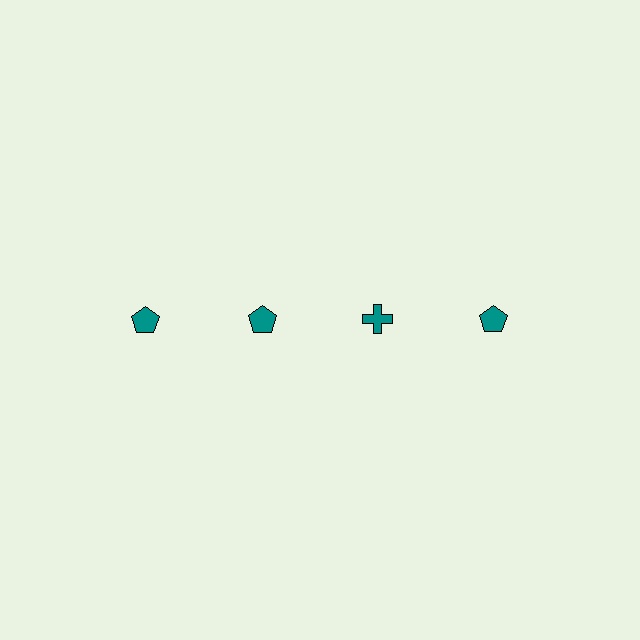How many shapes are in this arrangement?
There are 4 shapes arranged in a grid pattern.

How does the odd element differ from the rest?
It has a different shape: cross instead of pentagon.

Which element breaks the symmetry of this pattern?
The teal cross in the top row, center column breaks the symmetry. All other shapes are teal pentagons.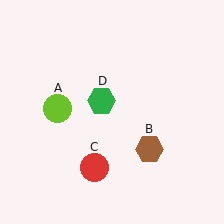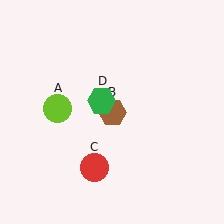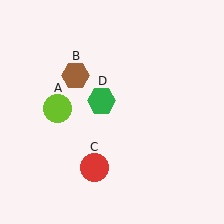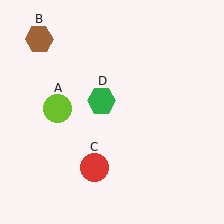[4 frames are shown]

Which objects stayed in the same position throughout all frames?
Lime circle (object A) and red circle (object C) and green hexagon (object D) remained stationary.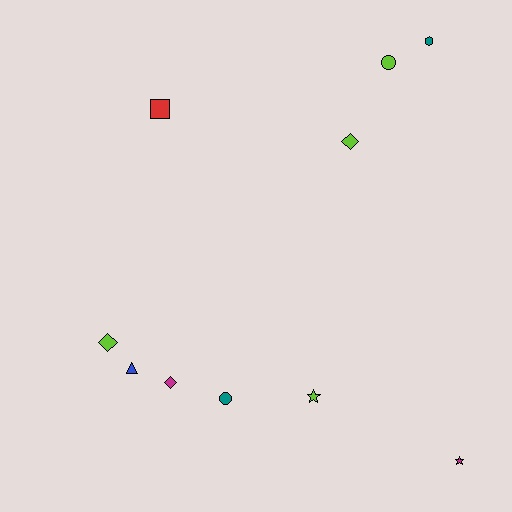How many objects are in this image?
There are 10 objects.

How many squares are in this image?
There is 1 square.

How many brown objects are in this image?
There are no brown objects.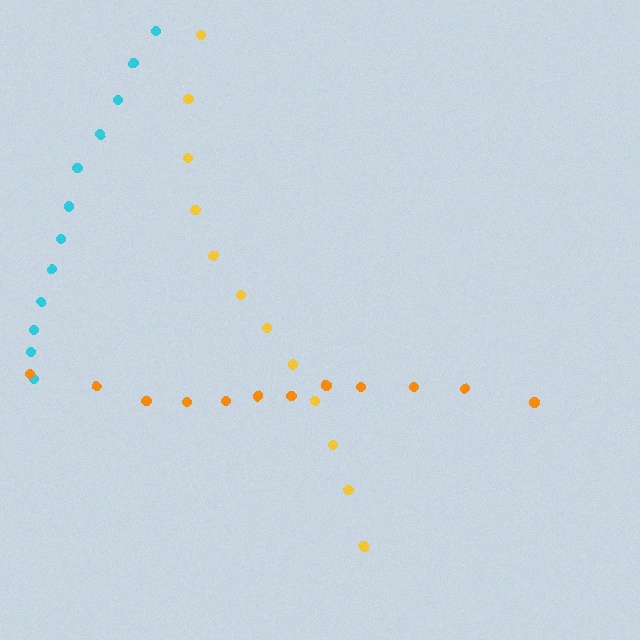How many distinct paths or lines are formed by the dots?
There are 3 distinct paths.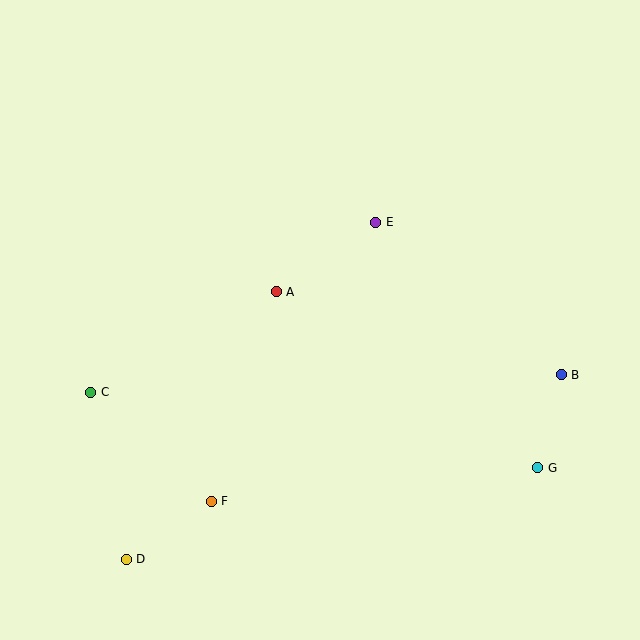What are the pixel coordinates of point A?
Point A is at (276, 292).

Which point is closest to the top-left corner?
Point A is closest to the top-left corner.